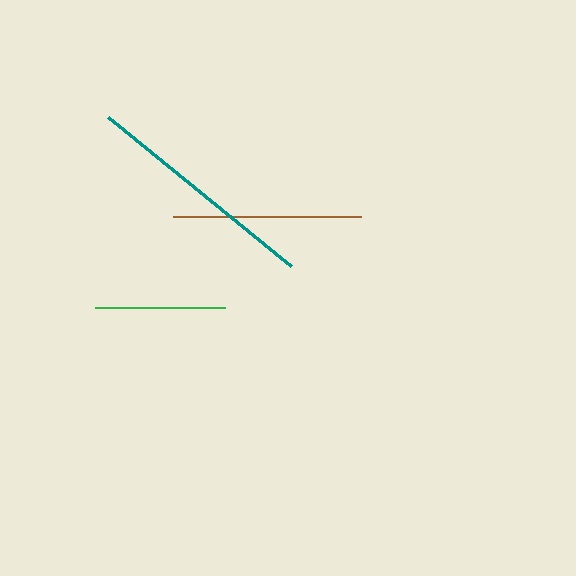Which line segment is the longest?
The teal line is the longest at approximately 236 pixels.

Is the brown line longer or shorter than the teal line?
The teal line is longer than the brown line.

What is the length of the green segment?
The green segment is approximately 130 pixels long.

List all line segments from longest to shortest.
From longest to shortest: teal, brown, green.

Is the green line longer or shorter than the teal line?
The teal line is longer than the green line.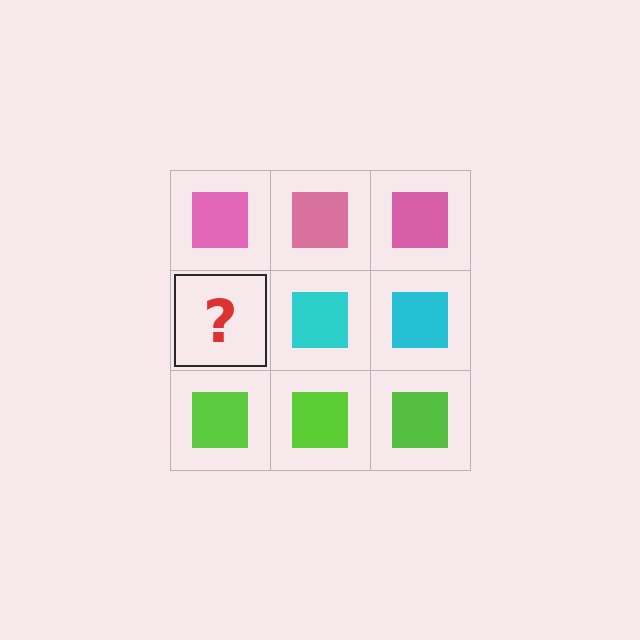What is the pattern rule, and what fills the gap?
The rule is that each row has a consistent color. The gap should be filled with a cyan square.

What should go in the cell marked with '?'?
The missing cell should contain a cyan square.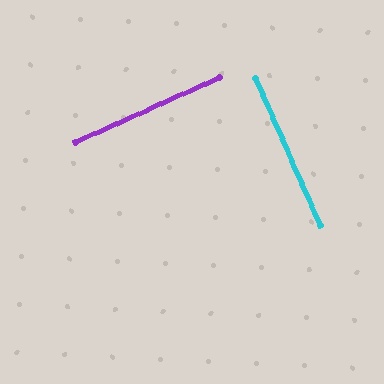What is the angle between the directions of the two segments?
Approximately 90 degrees.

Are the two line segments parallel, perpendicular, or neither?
Perpendicular — they meet at approximately 90°.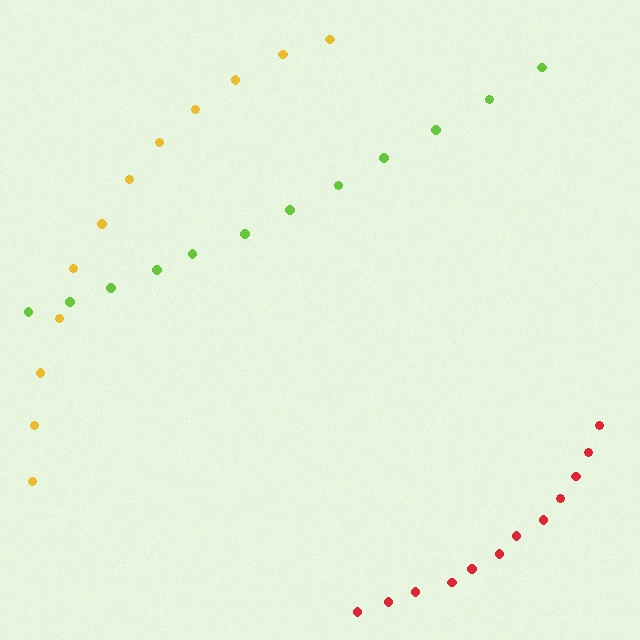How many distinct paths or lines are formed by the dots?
There are 3 distinct paths.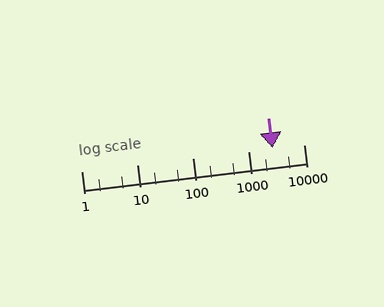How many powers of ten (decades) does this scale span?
The scale spans 4 decades, from 1 to 10000.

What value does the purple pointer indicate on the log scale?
The pointer indicates approximately 2700.